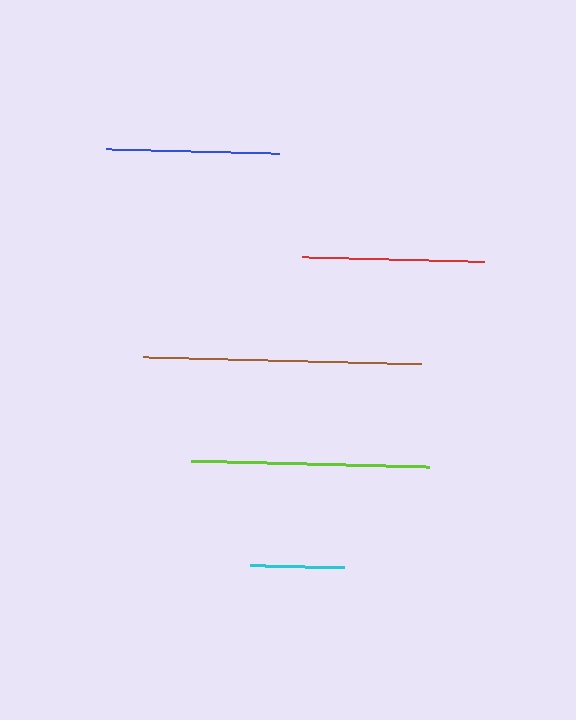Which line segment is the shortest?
The cyan line is the shortest at approximately 94 pixels.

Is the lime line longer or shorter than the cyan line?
The lime line is longer than the cyan line.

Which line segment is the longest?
The brown line is the longest at approximately 278 pixels.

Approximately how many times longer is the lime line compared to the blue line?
The lime line is approximately 1.4 times the length of the blue line.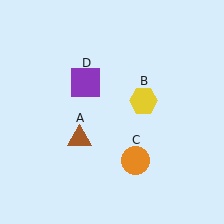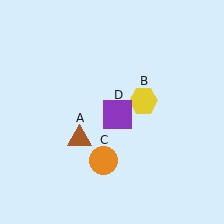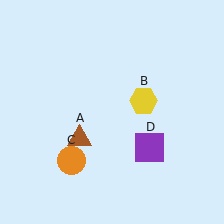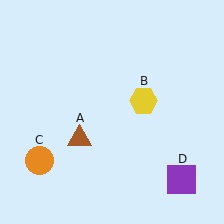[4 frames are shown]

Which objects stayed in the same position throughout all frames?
Brown triangle (object A) and yellow hexagon (object B) remained stationary.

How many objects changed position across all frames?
2 objects changed position: orange circle (object C), purple square (object D).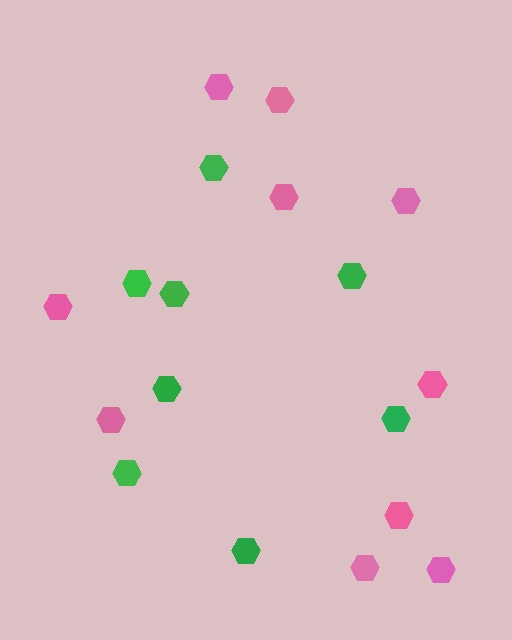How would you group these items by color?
There are 2 groups: one group of pink hexagons (10) and one group of green hexagons (8).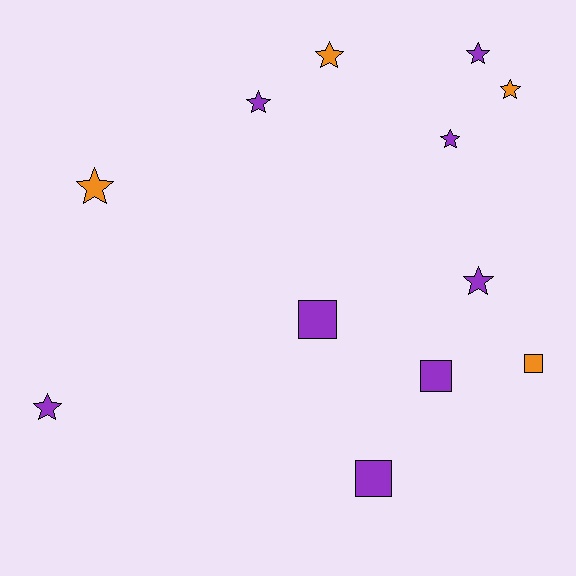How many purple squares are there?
There are 3 purple squares.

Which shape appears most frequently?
Star, with 8 objects.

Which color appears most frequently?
Purple, with 8 objects.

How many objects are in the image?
There are 12 objects.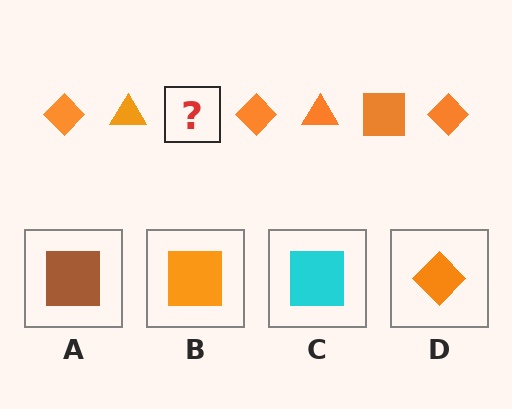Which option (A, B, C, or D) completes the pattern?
B.